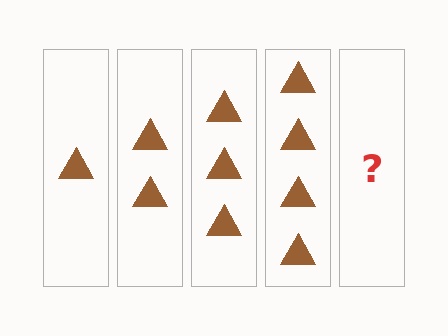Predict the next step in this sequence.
The next step is 5 triangles.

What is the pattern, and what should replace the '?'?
The pattern is that each step adds one more triangle. The '?' should be 5 triangles.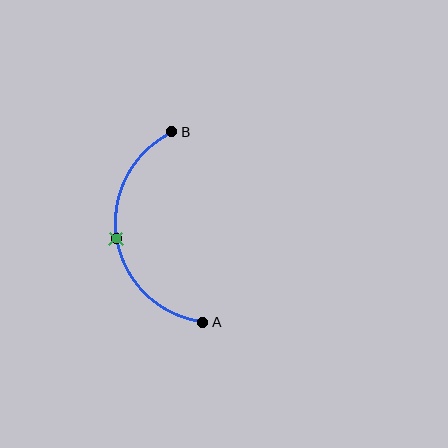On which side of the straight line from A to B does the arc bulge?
The arc bulges to the left of the straight line connecting A and B.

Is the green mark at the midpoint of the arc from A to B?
Yes. The green mark lies on the arc at equal arc-length from both A and B — it is the arc midpoint.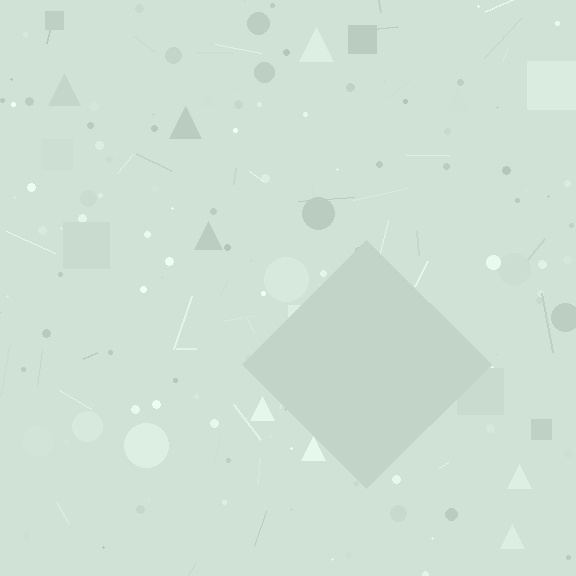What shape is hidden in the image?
A diamond is hidden in the image.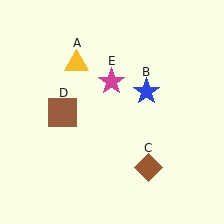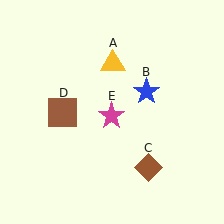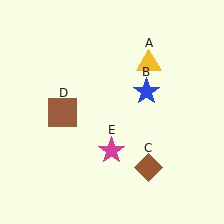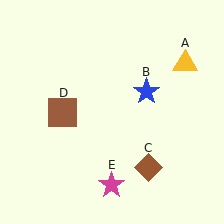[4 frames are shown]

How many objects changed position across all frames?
2 objects changed position: yellow triangle (object A), magenta star (object E).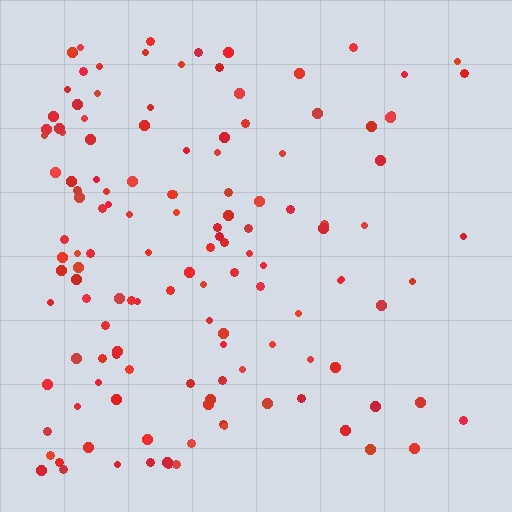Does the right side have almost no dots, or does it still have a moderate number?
Still a moderate number, just noticeably fewer than the left.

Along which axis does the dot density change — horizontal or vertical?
Horizontal.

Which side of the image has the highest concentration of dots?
The left.